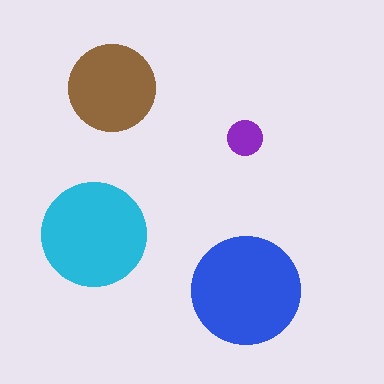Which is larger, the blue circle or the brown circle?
The blue one.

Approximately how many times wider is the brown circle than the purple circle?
About 2.5 times wider.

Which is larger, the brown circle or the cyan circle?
The cyan one.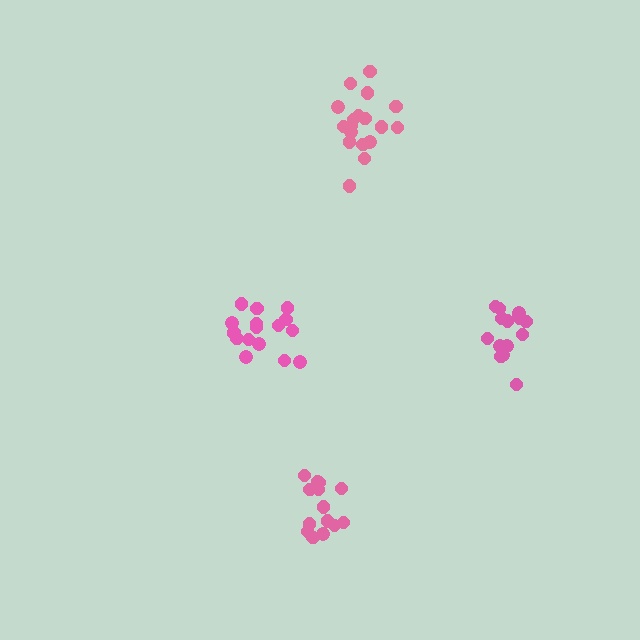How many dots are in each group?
Group 1: 14 dots, Group 2: 15 dots, Group 3: 19 dots, Group 4: 17 dots (65 total).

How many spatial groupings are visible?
There are 4 spatial groupings.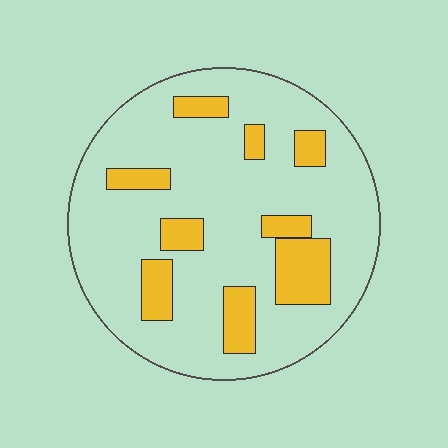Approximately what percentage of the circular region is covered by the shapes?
Approximately 20%.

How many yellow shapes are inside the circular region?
9.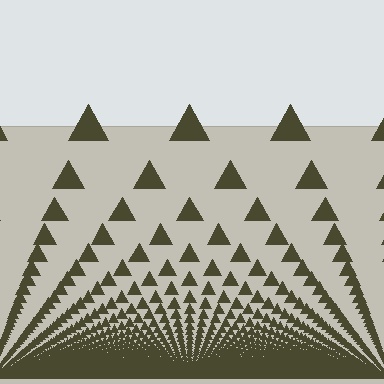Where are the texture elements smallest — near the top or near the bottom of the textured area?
Near the bottom.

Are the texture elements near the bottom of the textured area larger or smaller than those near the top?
Smaller. The gradient is inverted — elements near the bottom are smaller and denser.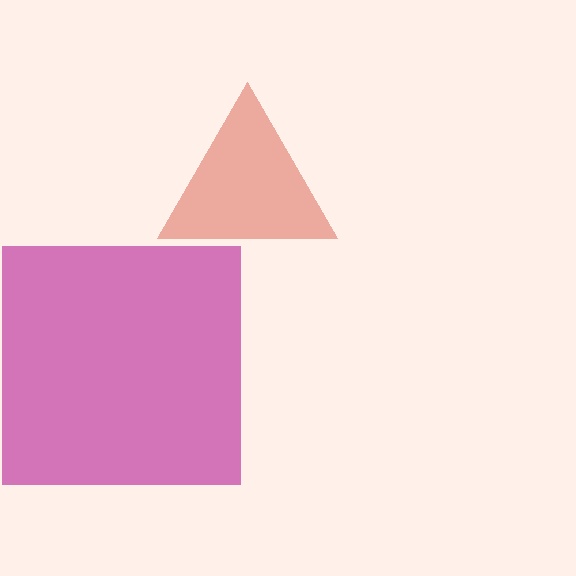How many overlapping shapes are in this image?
There are 2 overlapping shapes in the image.